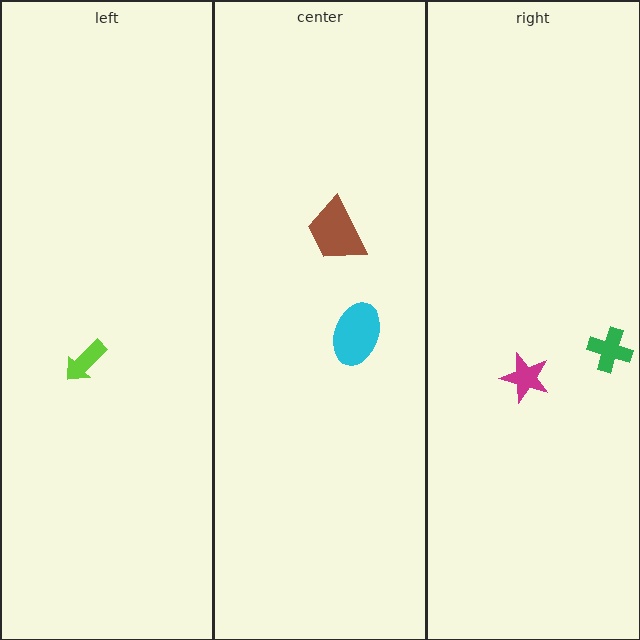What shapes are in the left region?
The lime arrow.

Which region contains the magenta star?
The right region.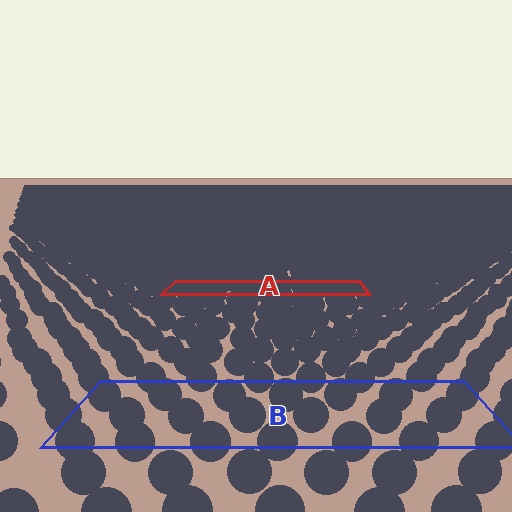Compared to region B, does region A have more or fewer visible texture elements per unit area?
Region A has more texture elements per unit area — they are packed more densely because it is farther away.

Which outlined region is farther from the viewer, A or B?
Region A is farther from the viewer — the texture elements inside it appear smaller and more densely packed.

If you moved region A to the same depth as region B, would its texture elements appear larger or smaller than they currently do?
They would appear larger. At a closer depth, the same texture elements are projected at a bigger on-screen size.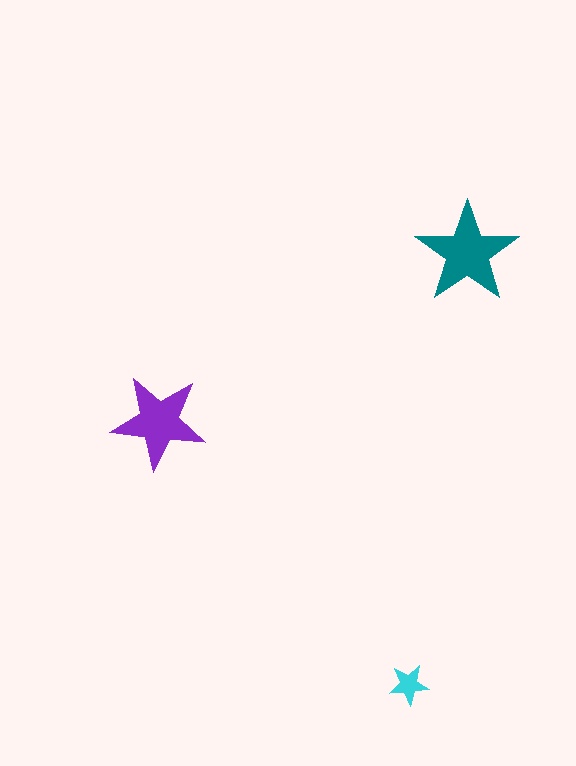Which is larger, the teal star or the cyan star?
The teal one.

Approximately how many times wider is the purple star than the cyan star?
About 2.5 times wider.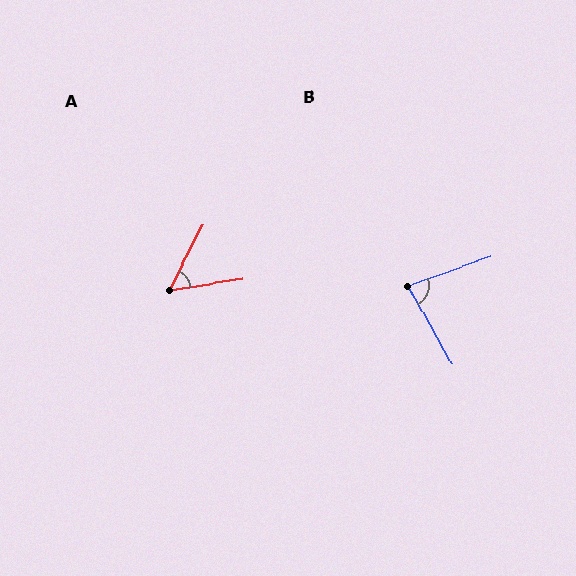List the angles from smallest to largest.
A (54°), B (80°).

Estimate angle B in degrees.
Approximately 80 degrees.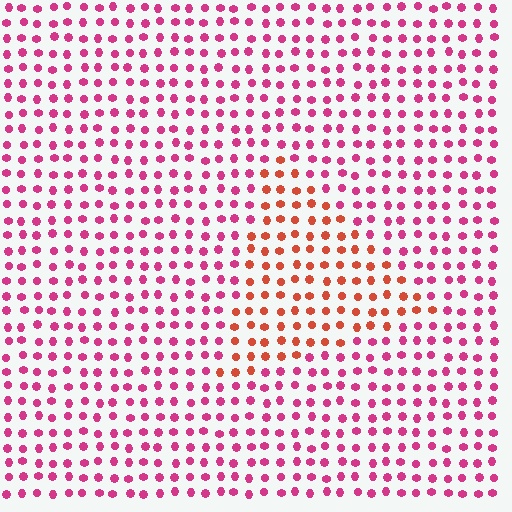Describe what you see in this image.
The image is filled with small magenta elements in a uniform arrangement. A triangle-shaped region is visible where the elements are tinted to a slightly different hue, forming a subtle color boundary.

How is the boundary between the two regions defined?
The boundary is defined purely by a slight shift in hue (about 39 degrees). Spacing, size, and orientation are identical on both sides.